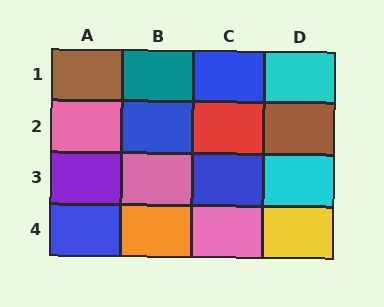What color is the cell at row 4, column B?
Orange.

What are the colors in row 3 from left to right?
Purple, pink, blue, cyan.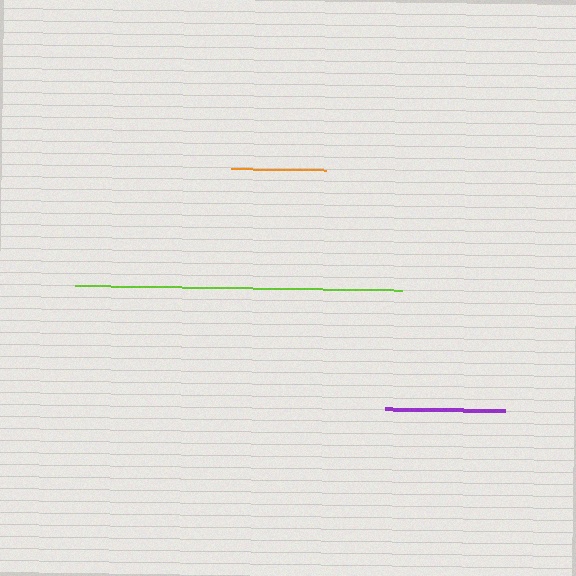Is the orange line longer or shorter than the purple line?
The purple line is longer than the orange line.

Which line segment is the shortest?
The orange line is the shortest at approximately 95 pixels.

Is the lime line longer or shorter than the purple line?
The lime line is longer than the purple line.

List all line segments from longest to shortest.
From longest to shortest: lime, purple, orange.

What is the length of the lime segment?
The lime segment is approximately 327 pixels long.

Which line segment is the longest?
The lime line is the longest at approximately 327 pixels.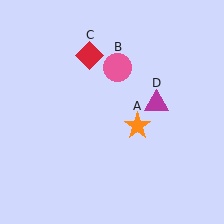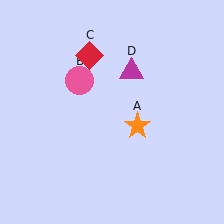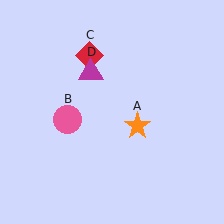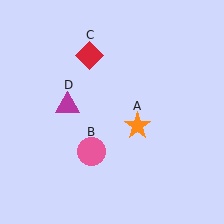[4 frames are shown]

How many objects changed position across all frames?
2 objects changed position: pink circle (object B), magenta triangle (object D).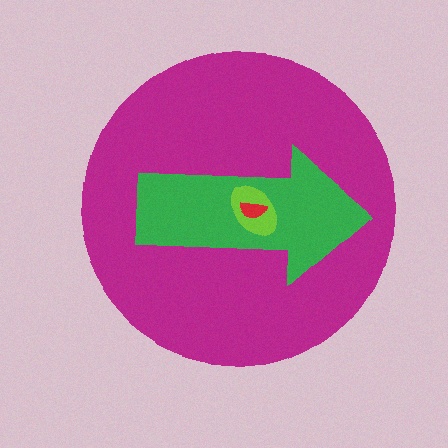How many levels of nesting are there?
4.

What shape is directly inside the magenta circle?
The green arrow.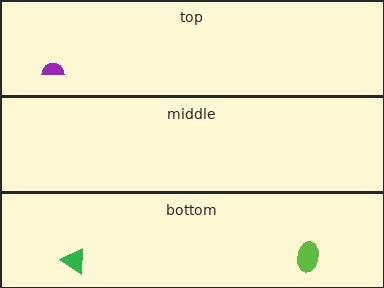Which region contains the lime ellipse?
The bottom region.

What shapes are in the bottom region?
The green triangle, the lime ellipse.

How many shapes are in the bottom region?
2.